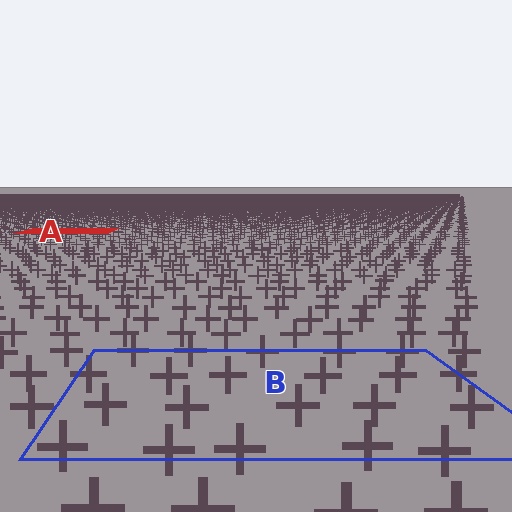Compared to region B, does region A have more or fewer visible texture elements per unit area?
Region A has more texture elements per unit area — they are packed more densely because it is farther away.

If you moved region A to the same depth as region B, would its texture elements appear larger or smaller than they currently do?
They would appear larger. At a closer depth, the same texture elements are projected at a bigger on-screen size.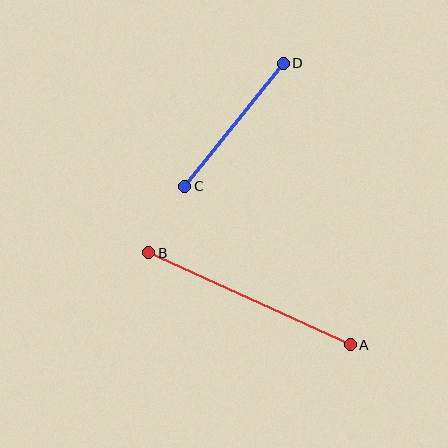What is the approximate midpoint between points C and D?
The midpoint is at approximately (234, 125) pixels.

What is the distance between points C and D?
The distance is approximately 158 pixels.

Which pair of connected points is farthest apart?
Points A and B are farthest apart.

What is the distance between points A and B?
The distance is approximately 222 pixels.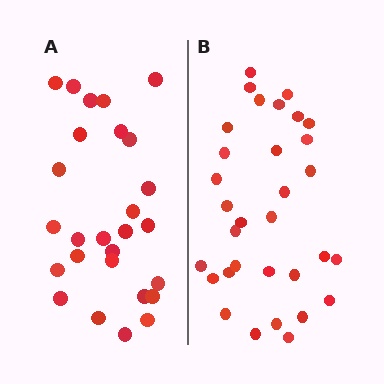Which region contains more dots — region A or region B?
Region B (the right region) has more dots.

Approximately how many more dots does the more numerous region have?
Region B has about 5 more dots than region A.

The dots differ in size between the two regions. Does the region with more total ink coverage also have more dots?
No. Region A has more total ink coverage because its dots are larger, but region B actually contains more individual dots. Total area can be misleading — the number of items is what matters here.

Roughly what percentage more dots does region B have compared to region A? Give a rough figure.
About 20% more.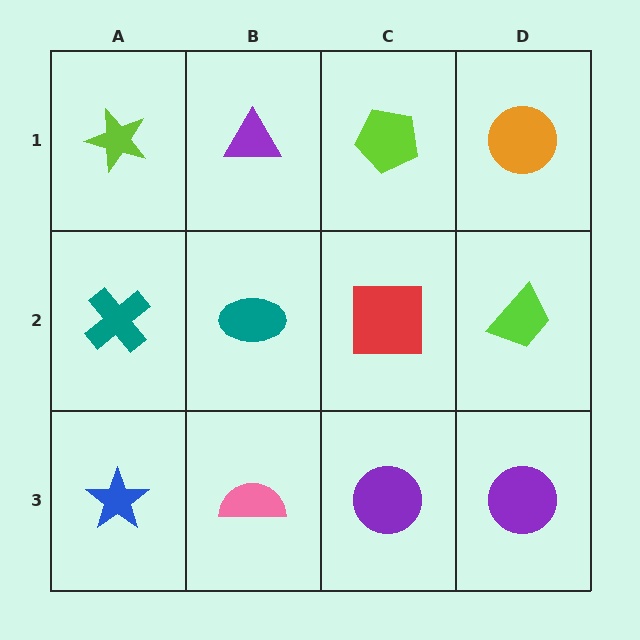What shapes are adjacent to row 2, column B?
A purple triangle (row 1, column B), a pink semicircle (row 3, column B), a teal cross (row 2, column A), a red square (row 2, column C).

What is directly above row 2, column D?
An orange circle.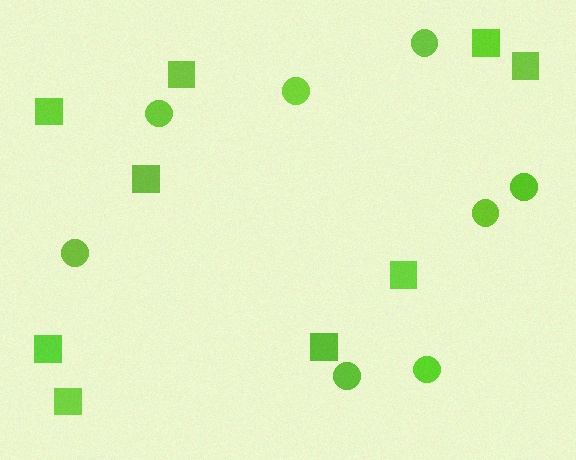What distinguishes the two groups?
There are 2 groups: one group of squares (9) and one group of circles (8).